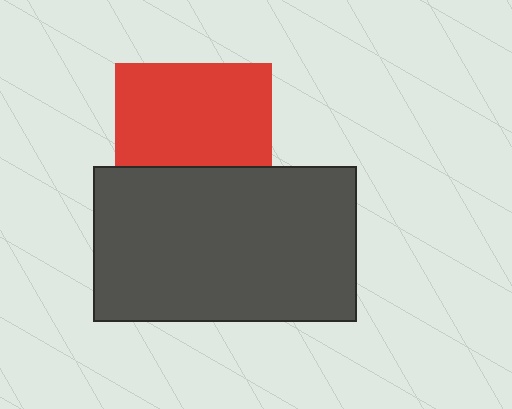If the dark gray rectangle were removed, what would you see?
You would see the complete red square.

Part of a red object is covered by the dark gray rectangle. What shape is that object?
It is a square.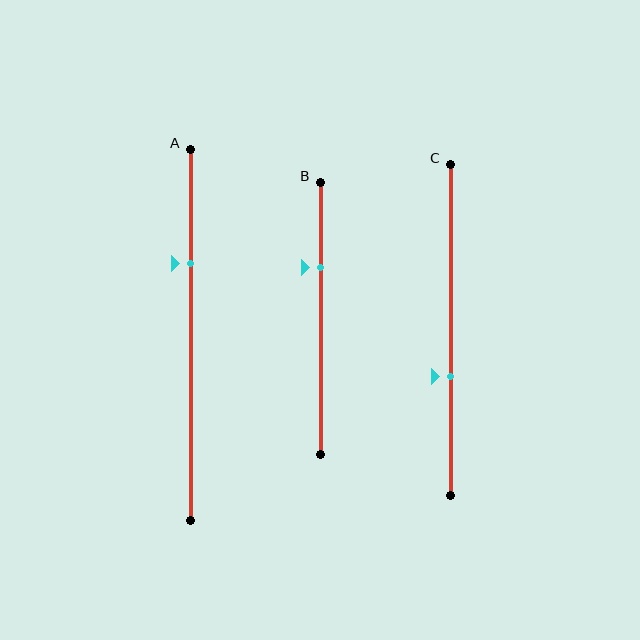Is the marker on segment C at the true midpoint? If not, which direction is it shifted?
No, the marker on segment C is shifted downward by about 14% of the segment length.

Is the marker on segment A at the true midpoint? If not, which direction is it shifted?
No, the marker on segment A is shifted upward by about 19% of the segment length.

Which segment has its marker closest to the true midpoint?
Segment C has its marker closest to the true midpoint.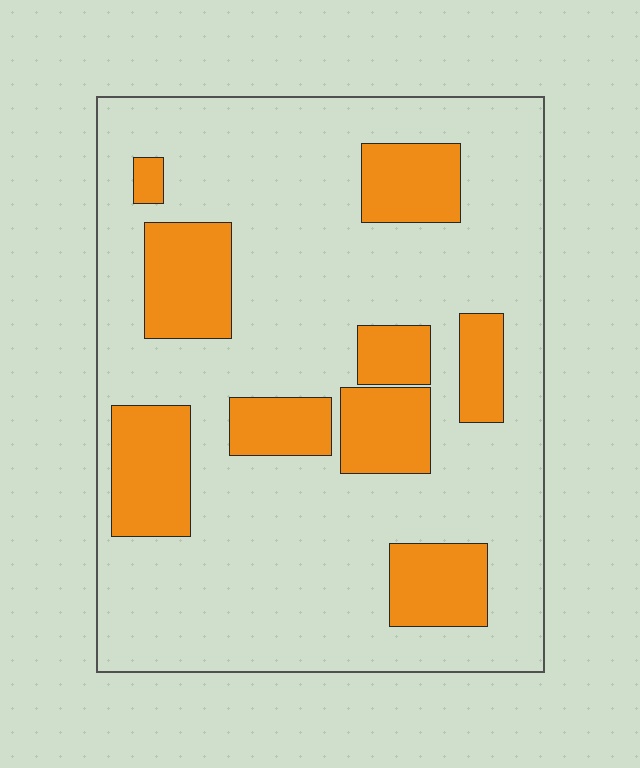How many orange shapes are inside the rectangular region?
9.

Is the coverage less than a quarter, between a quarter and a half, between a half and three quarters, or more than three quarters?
Less than a quarter.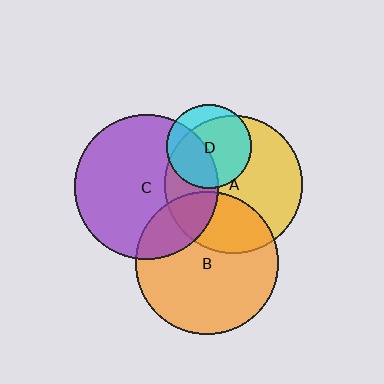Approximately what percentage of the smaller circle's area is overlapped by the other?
Approximately 30%.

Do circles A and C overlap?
Yes.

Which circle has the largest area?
Circle C (purple).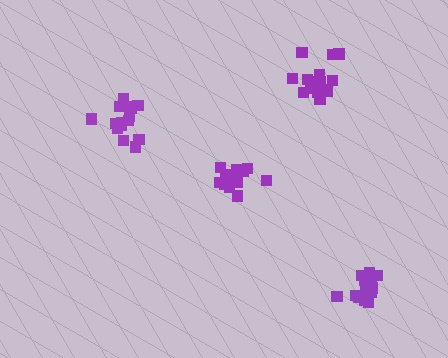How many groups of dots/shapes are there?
There are 4 groups.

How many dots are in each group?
Group 1: 17 dots, Group 2: 16 dots, Group 3: 15 dots, Group 4: 16 dots (64 total).